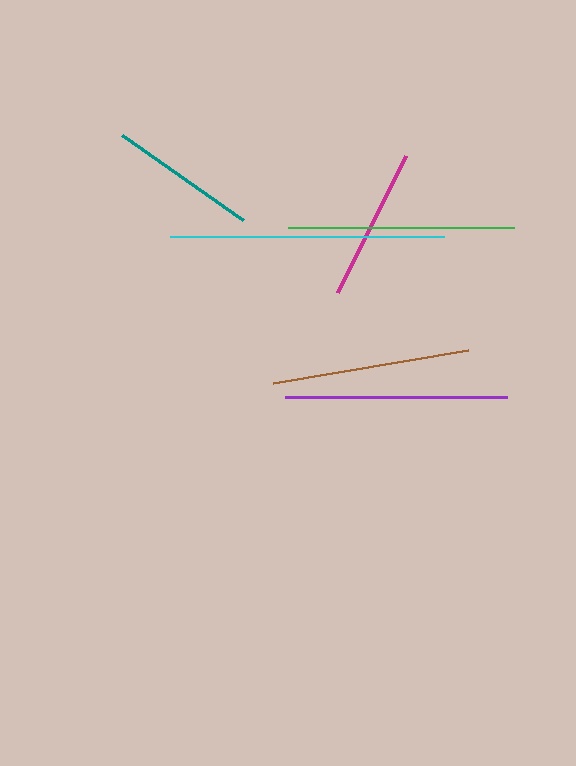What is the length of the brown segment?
The brown segment is approximately 198 pixels long.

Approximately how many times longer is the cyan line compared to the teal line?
The cyan line is approximately 1.9 times the length of the teal line.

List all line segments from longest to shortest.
From longest to shortest: cyan, green, purple, brown, magenta, teal.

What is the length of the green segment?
The green segment is approximately 226 pixels long.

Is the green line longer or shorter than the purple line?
The green line is longer than the purple line.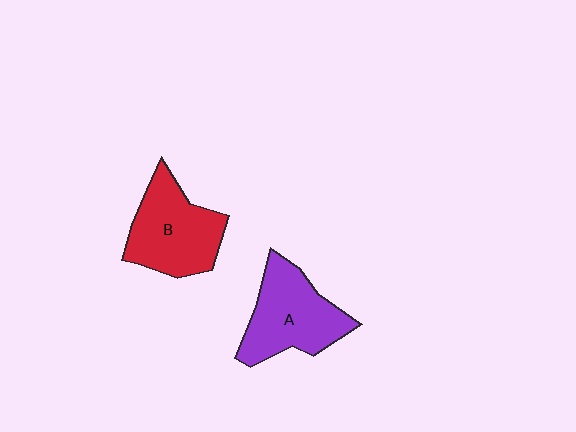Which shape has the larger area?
Shape A (purple).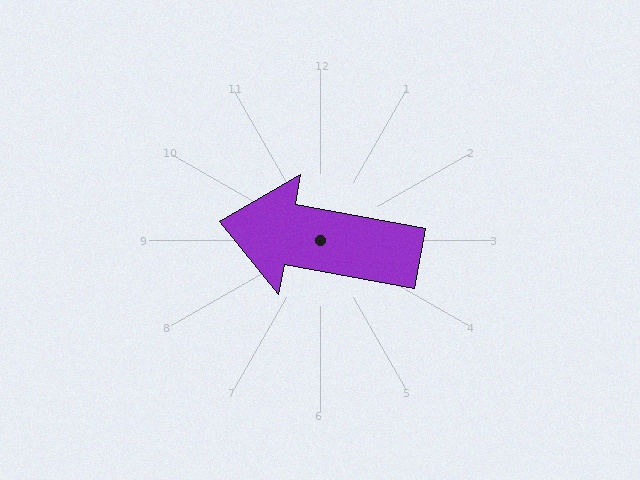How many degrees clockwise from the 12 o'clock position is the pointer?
Approximately 280 degrees.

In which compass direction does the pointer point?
West.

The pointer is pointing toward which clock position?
Roughly 9 o'clock.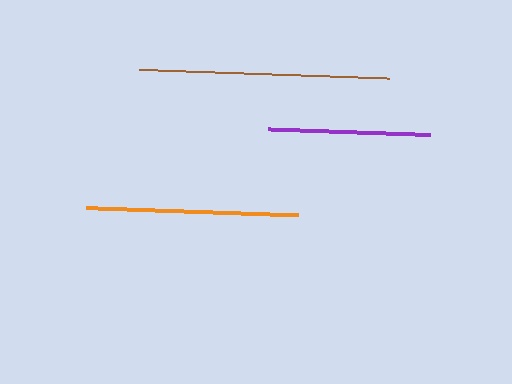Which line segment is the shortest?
The purple line is the shortest at approximately 163 pixels.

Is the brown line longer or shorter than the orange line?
The brown line is longer than the orange line.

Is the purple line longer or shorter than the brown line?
The brown line is longer than the purple line.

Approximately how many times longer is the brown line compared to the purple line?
The brown line is approximately 1.5 times the length of the purple line.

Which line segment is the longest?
The brown line is the longest at approximately 250 pixels.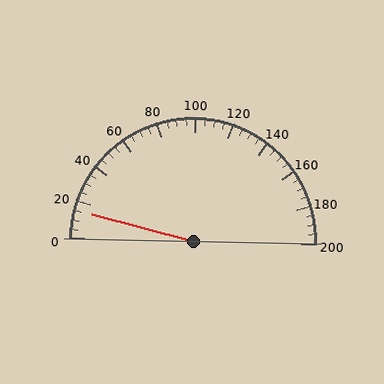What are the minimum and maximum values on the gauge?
The gauge ranges from 0 to 200.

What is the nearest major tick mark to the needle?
The nearest major tick mark is 20.